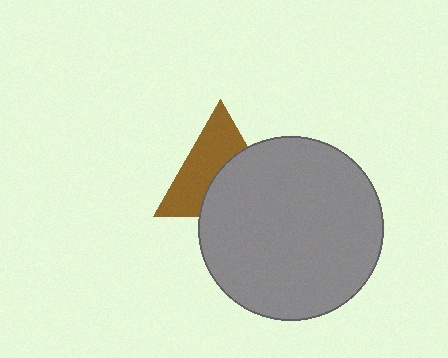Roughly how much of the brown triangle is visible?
About half of it is visible (roughly 53%).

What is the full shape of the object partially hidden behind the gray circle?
The partially hidden object is a brown triangle.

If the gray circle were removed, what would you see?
You would see the complete brown triangle.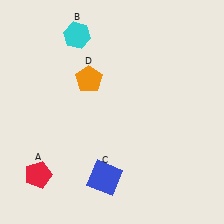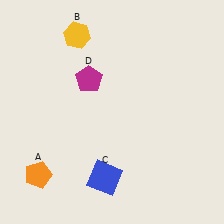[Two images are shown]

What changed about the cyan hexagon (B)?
In Image 1, B is cyan. In Image 2, it changed to yellow.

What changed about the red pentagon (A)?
In Image 1, A is red. In Image 2, it changed to orange.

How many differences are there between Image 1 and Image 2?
There are 3 differences between the two images.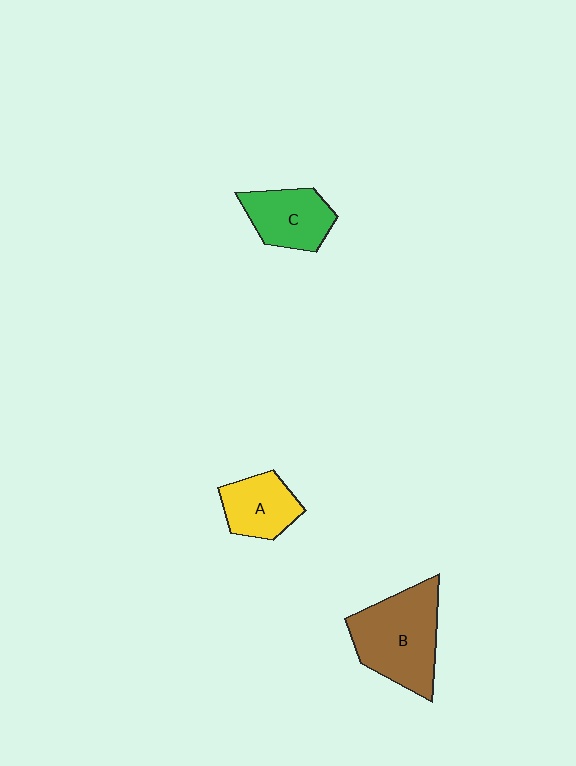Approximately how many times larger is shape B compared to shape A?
Approximately 1.8 times.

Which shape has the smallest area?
Shape A (yellow).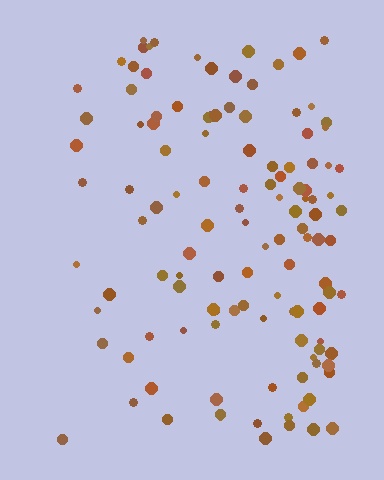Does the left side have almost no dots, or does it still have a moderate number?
Still a moderate number, just noticeably fewer than the right.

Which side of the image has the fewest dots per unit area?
The left.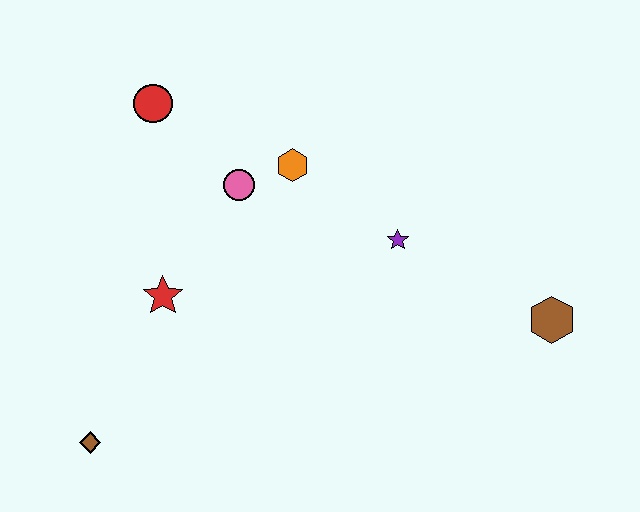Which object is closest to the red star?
The pink circle is closest to the red star.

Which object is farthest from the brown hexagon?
The brown diamond is farthest from the brown hexagon.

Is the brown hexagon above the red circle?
No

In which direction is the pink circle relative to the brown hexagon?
The pink circle is to the left of the brown hexagon.